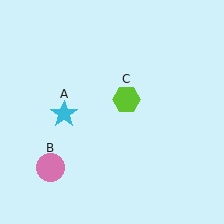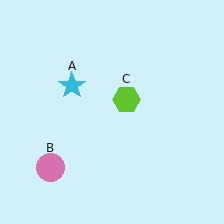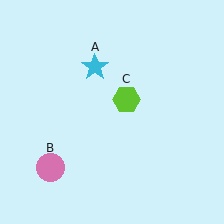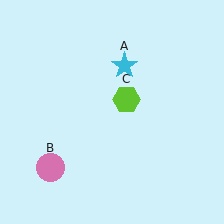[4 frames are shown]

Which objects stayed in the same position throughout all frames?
Pink circle (object B) and lime hexagon (object C) remained stationary.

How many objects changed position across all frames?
1 object changed position: cyan star (object A).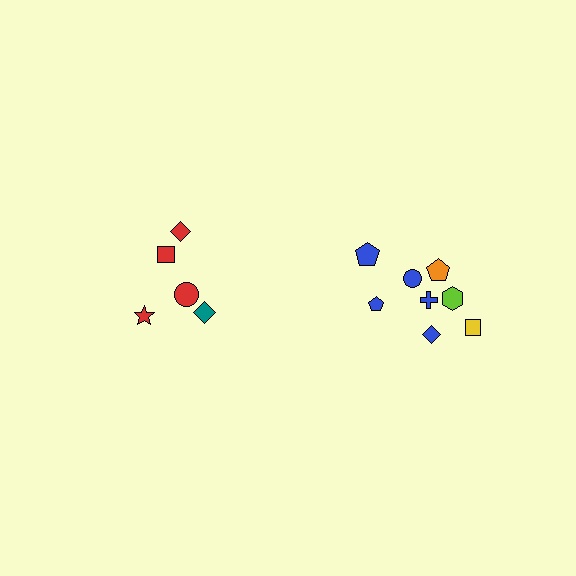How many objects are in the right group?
There are 8 objects.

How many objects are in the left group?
There are 5 objects.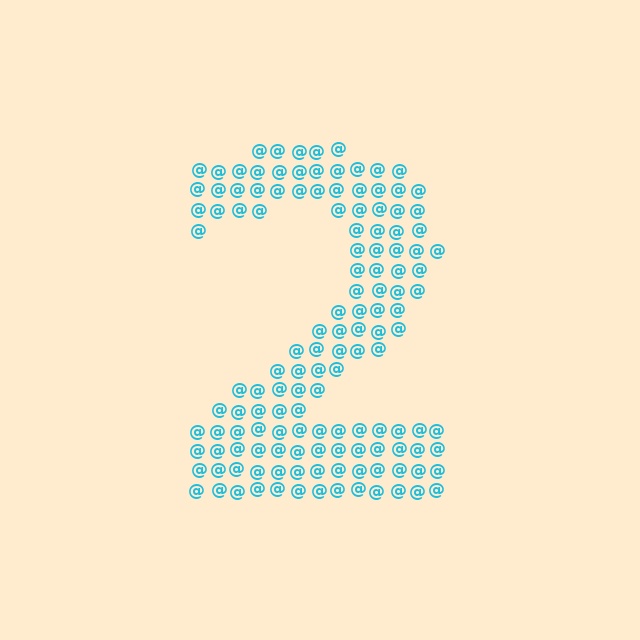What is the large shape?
The large shape is the digit 2.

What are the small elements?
The small elements are at signs.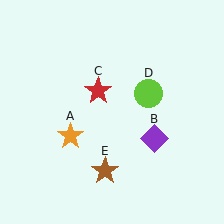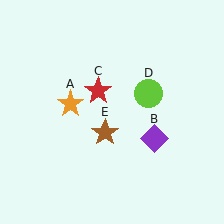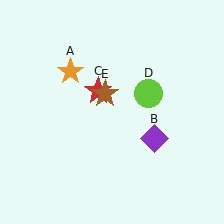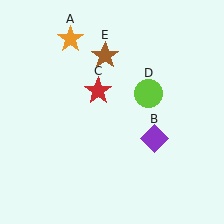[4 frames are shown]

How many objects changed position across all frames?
2 objects changed position: orange star (object A), brown star (object E).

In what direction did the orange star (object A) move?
The orange star (object A) moved up.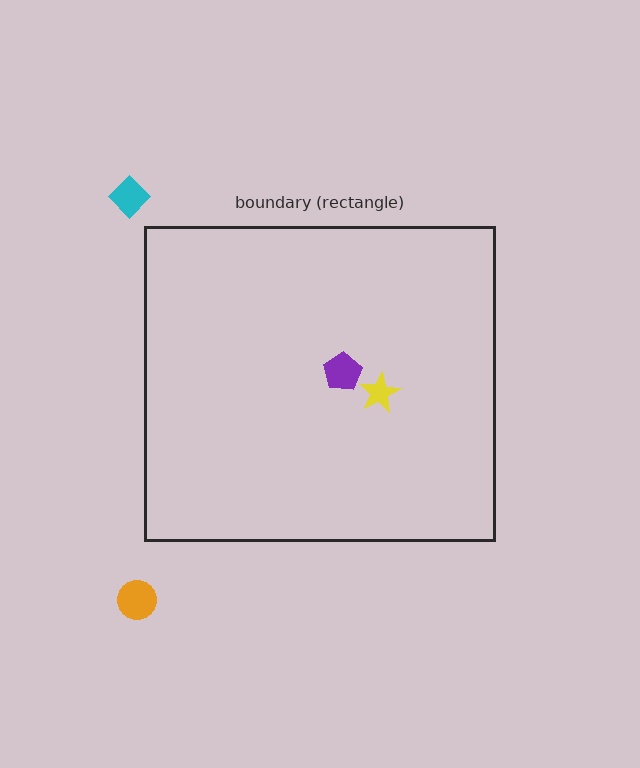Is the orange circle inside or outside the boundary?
Outside.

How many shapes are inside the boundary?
2 inside, 2 outside.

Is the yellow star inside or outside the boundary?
Inside.